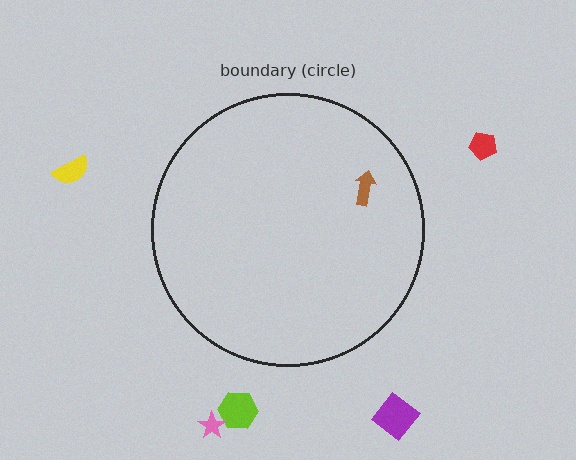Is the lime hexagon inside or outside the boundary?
Outside.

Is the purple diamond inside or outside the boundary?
Outside.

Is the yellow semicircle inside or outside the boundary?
Outside.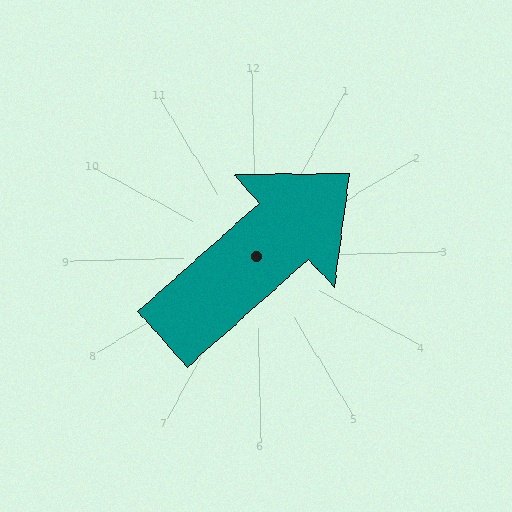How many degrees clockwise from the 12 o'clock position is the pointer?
Approximately 50 degrees.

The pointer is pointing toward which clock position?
Roughly 2 o'clock.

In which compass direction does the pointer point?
Northeast.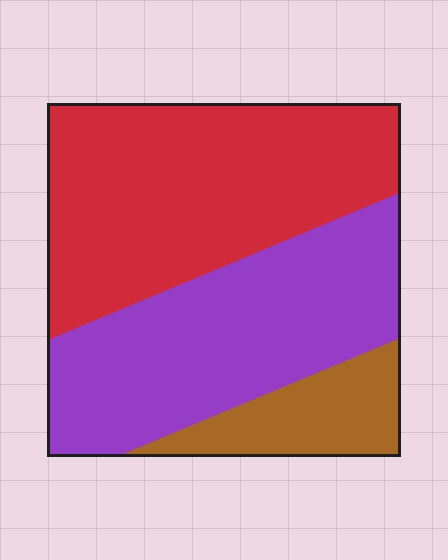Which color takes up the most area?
Red, at roughly 45%.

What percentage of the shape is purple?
Purple covers about 40% of the shape.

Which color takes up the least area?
Brown, at roughly 15%.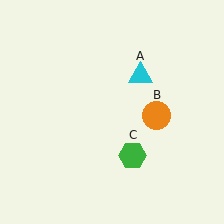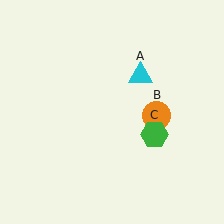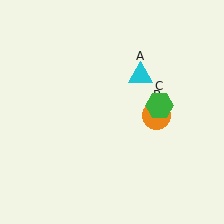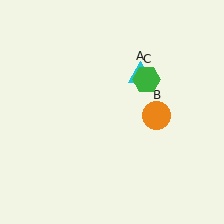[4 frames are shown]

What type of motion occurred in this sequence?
The green hexagon (object C) rotated counterclockwise around the center of the scene.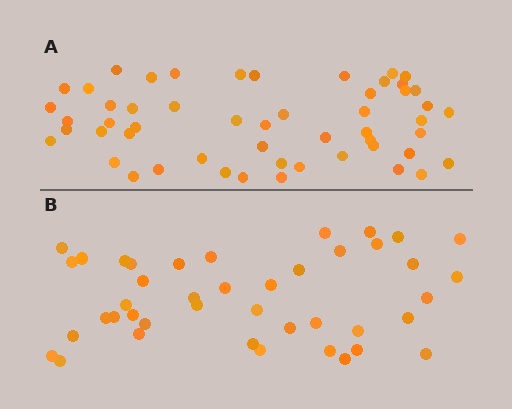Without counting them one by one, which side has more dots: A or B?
Region A (the top region) has more dots.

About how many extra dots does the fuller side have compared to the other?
Region A has roughly 12 or so more dots than region B.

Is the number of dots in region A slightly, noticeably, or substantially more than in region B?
Region A has noticeably more, but not dramatically so. The ratio is roughly 1.3 to 1.